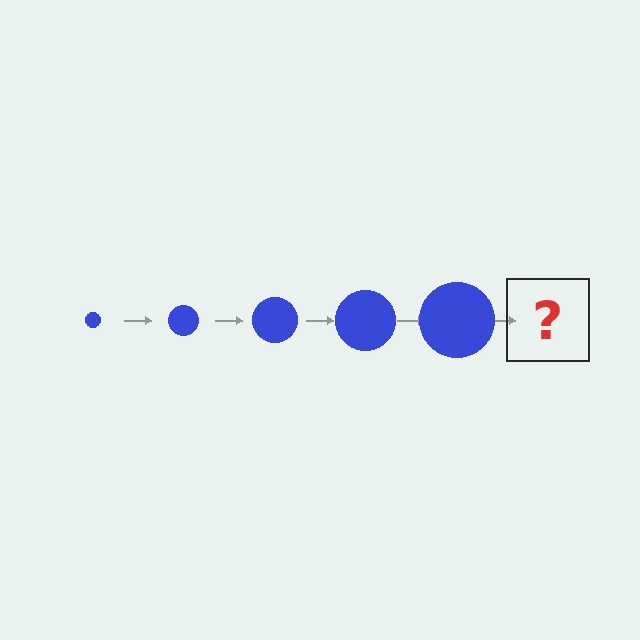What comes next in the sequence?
The next element should be a blue circle, larger than the previous one.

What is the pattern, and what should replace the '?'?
The pattern is that the circle gets progressively larger each step. The '?' should be a blue circle, larger than the previous one.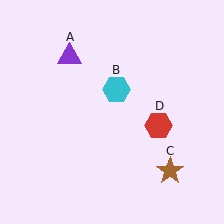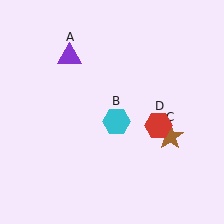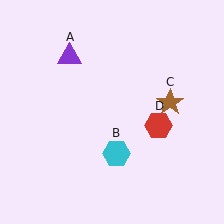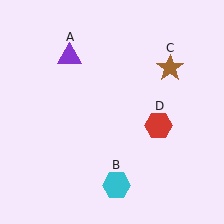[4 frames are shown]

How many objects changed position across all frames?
2 objects changed position: cyan hexagon (object B), brown star (object C).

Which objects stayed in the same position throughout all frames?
Purple triangle (object A) and red hexagon (object D) remained stationary.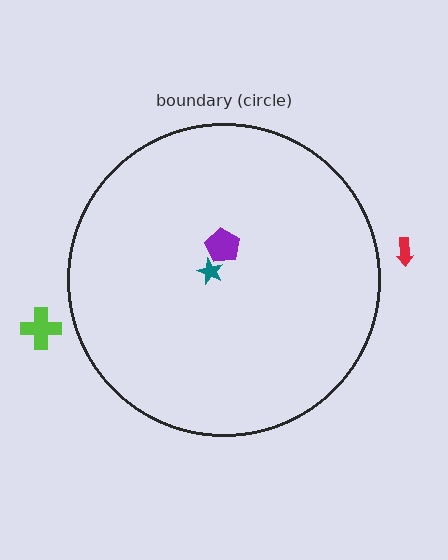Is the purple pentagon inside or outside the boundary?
Inside.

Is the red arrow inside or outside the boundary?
Outside.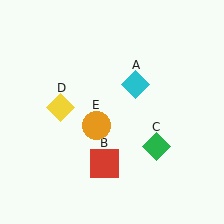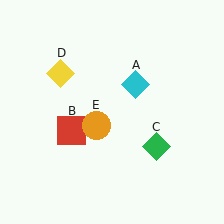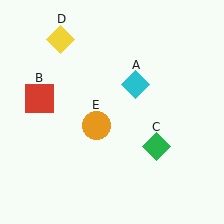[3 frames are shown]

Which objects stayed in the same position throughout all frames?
Cyan diamond (object A) and green diamond (object C) and orange circle (object E) remained stationary.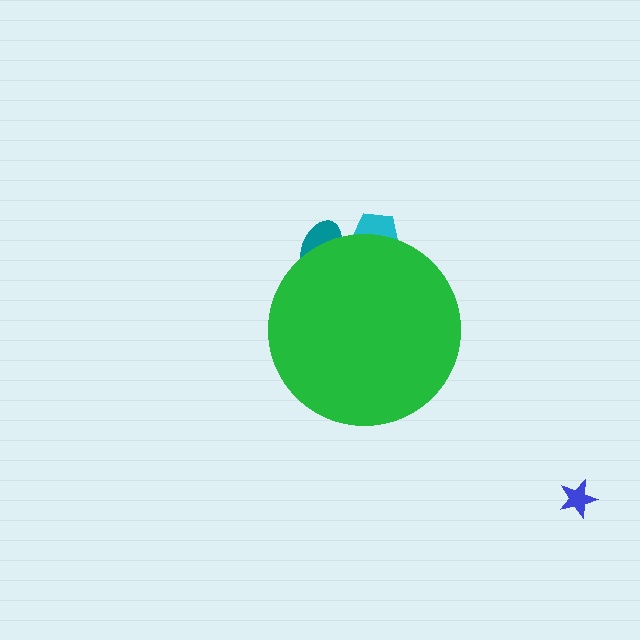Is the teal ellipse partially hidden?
Yes, the teal ellipse is partially hidden behind the green circle.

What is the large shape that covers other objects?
A green circle.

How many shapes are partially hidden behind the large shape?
2 shapes are partially hidden.